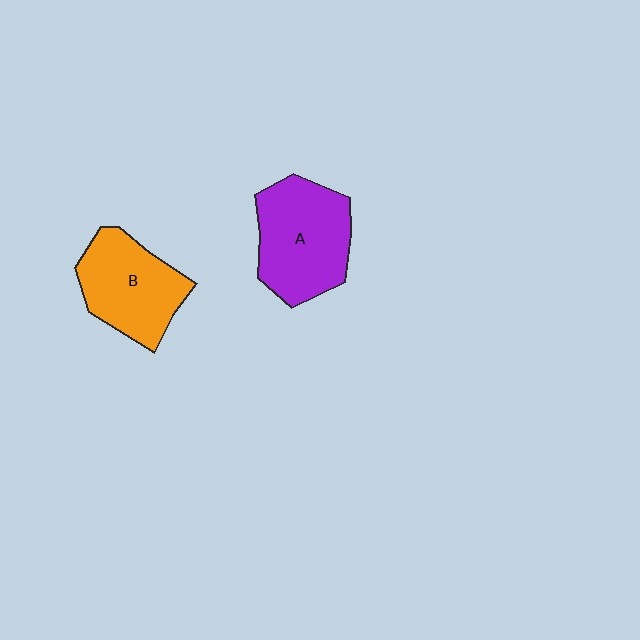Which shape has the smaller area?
Shape B (orange).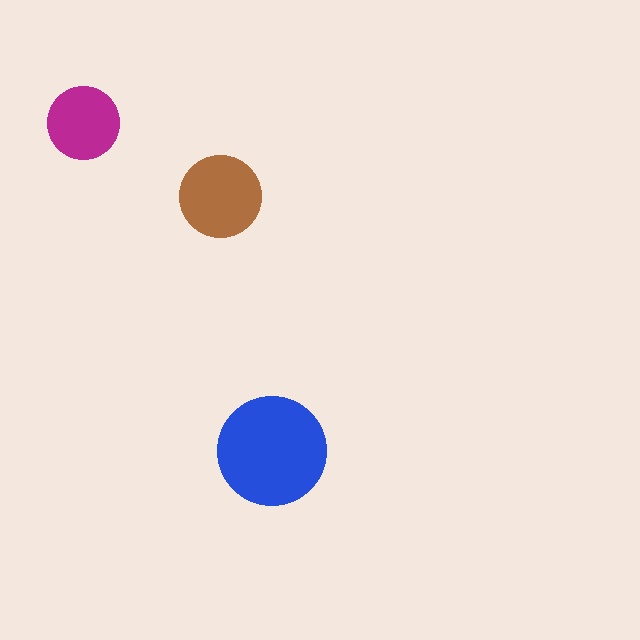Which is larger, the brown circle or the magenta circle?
The brown one.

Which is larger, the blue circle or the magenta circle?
The blue one.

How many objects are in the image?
There are 3 objects in the image.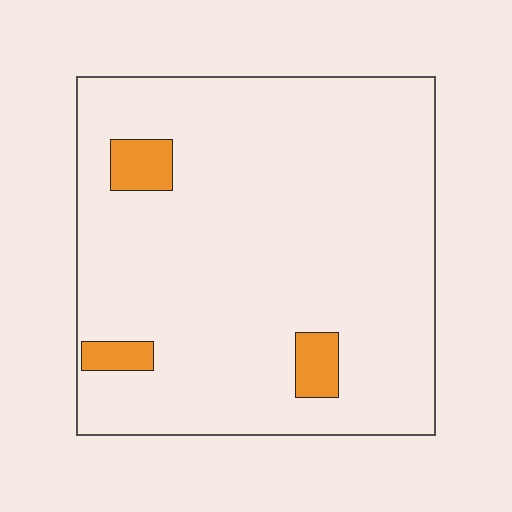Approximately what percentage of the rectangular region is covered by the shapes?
Approximately 5%.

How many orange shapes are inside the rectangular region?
3.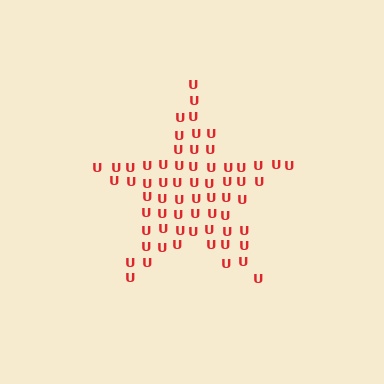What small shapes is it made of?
It is made of small letter U's.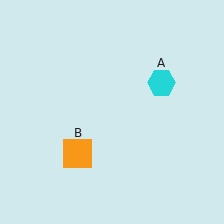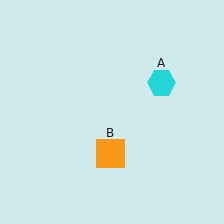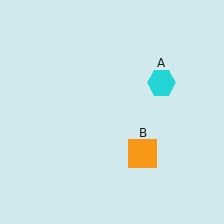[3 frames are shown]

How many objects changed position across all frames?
1 object changed position: orange square (object B).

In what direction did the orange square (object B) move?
The orange square (object B) moved right.